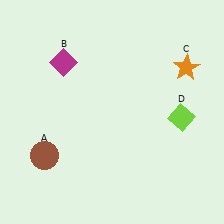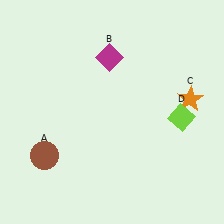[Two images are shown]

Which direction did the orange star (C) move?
The orange star (C) moved down.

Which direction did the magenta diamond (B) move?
The magenta diamond (B) moved right.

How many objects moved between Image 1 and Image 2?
2 objects moved between the two images.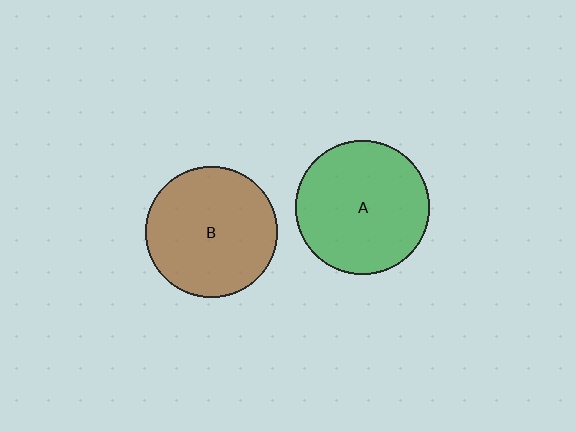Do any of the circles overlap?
No, none of the circles overlap.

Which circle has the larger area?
Circle A (green).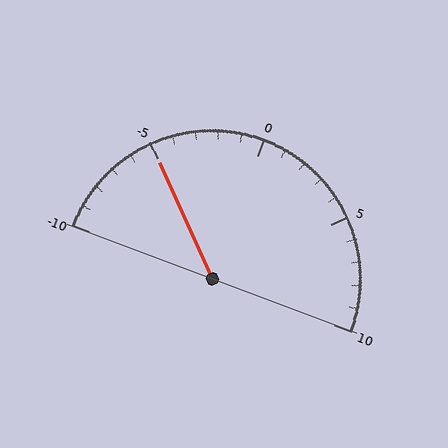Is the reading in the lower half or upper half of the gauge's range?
The reading is in the lower half of the range (-10 to 10).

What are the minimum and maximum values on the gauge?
The gauge ranges from -10 to 10.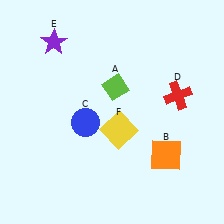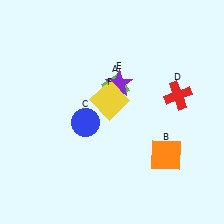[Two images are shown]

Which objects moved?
The objects that moved are: the purple star (E), the yellow square (F).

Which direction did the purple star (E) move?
The purple star (E) moved right.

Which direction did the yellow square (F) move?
The yellow square (F) moved up.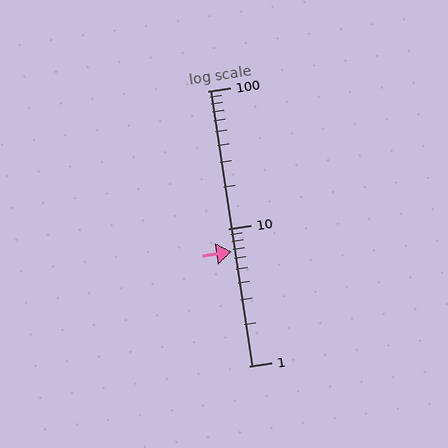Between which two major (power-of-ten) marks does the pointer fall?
The pointer is between 1 and 10.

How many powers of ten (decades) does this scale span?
The scale spans 2 decades, from 1 to 100.